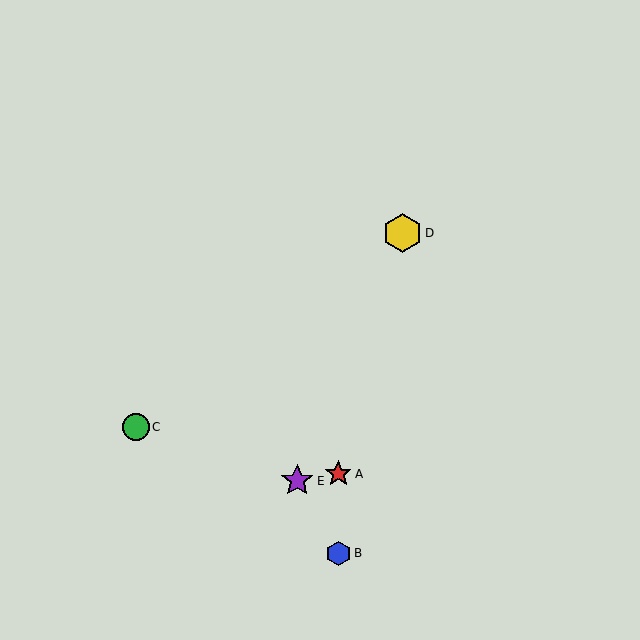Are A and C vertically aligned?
No, A is at x≈338 and C is at x≈136.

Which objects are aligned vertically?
Objects A, B are aligned vertically.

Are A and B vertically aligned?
Yes, both are at x≈338.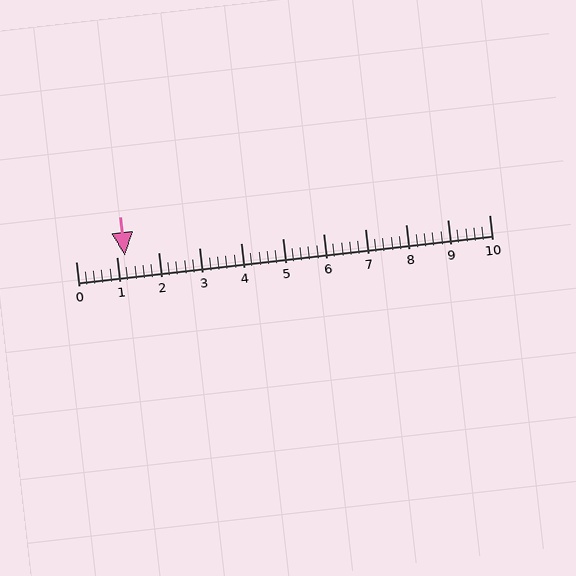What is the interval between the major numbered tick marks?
The major tick marks are spaced 1 units apart.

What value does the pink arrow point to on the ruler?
The pink arrow points to approximately 1.2.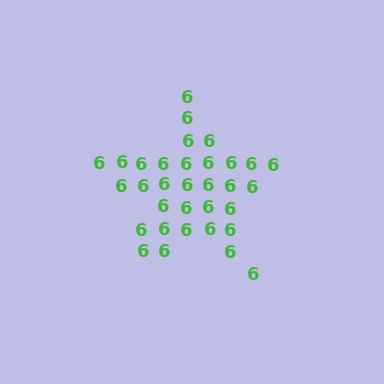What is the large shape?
The large shape is a star.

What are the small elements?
The small elements are digit 6's.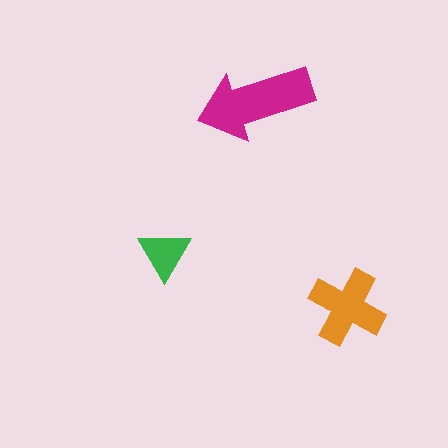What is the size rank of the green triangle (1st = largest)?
3rd.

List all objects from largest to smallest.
The magenta arrow, the orange cross, the green triangle.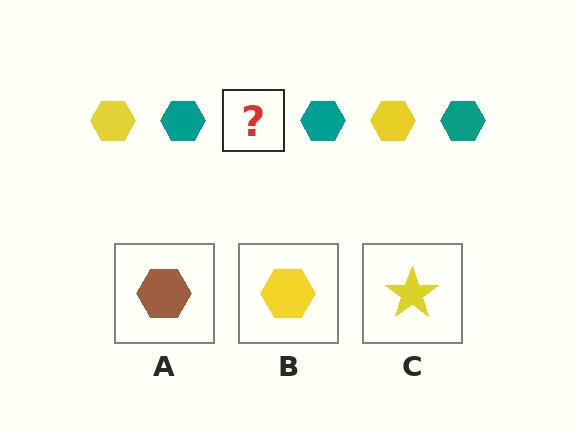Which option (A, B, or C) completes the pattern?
B.